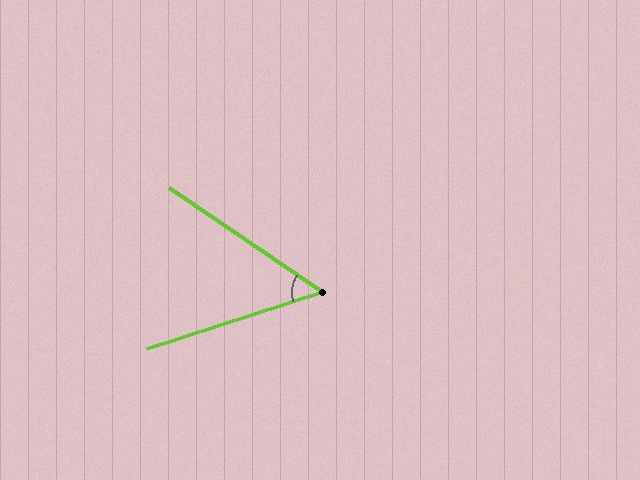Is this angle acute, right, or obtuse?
It is acute.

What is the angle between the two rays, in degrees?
Approximately 52 degrees.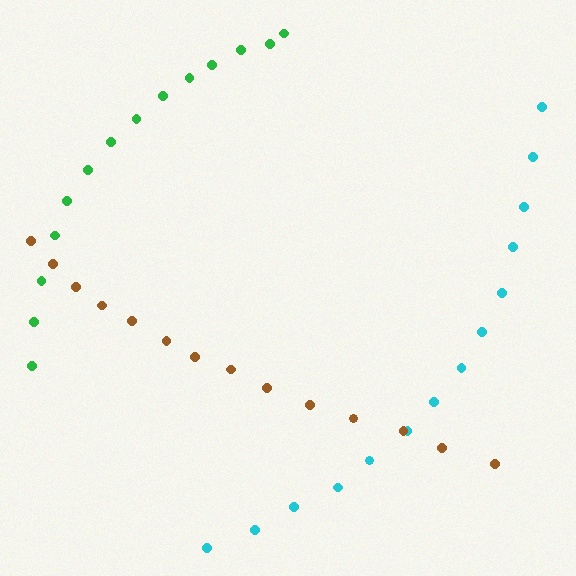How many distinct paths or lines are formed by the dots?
There are 3 distinct paths.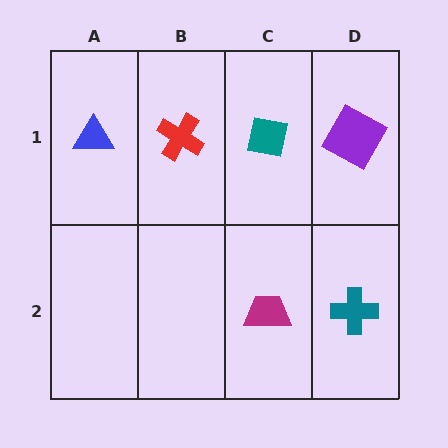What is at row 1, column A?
A blue triangle.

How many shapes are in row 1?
4 shapes.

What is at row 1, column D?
A purple square.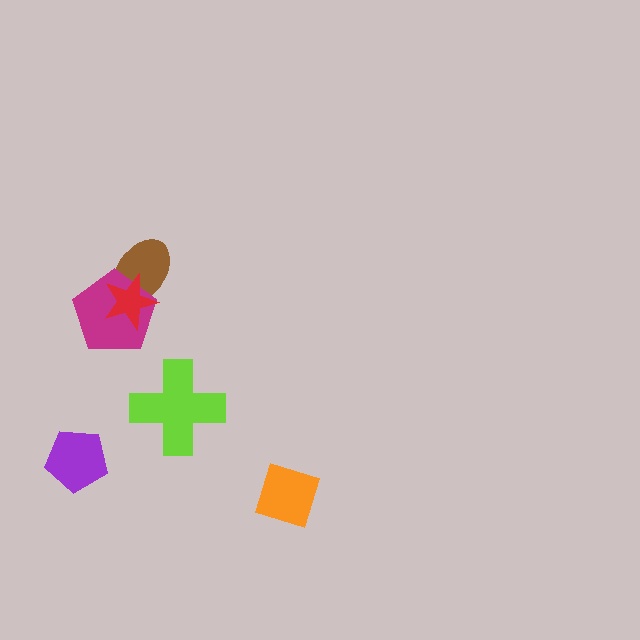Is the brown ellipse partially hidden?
Yes, it is partially covered by another shape.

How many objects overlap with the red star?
2 objects overlap with the red star.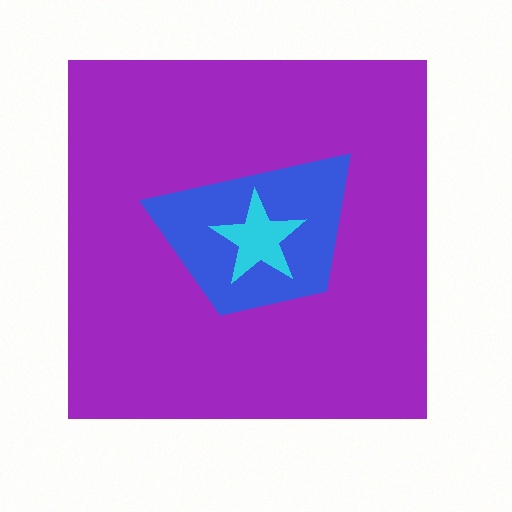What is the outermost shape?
The purple square.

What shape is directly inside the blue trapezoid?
The cyan star.